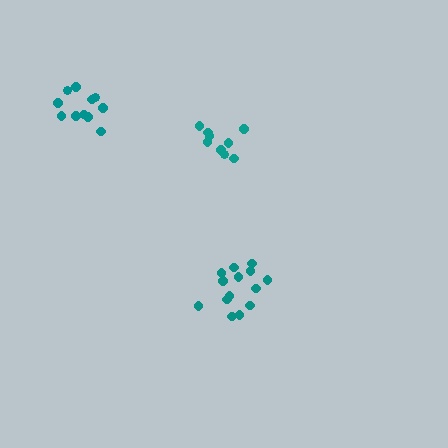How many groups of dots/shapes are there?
There are 3 groups.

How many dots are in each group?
Group 1: 14 dots, Group 2: 9 dots, Group 3: 11 dots (34 total).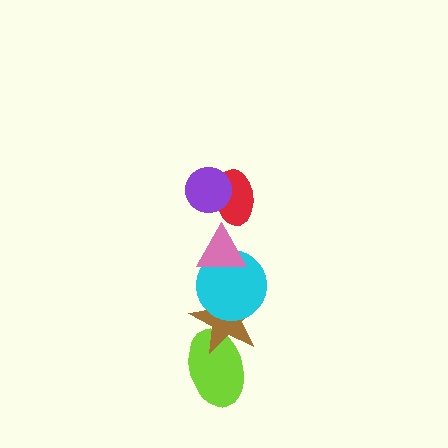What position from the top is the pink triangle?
The pink triangle is 3rd from the top.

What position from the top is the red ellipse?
The red ellipse is 2nd from the top.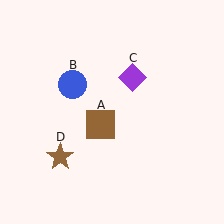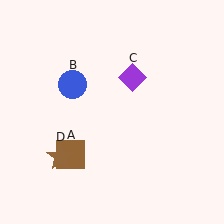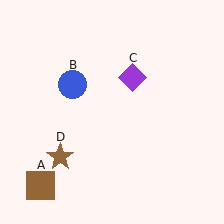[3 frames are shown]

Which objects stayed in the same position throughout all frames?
Blue circle (object B) and purple diamond (object C) and brown star (object D) remained stationary.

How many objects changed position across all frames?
1 object changed position: brown square (object A).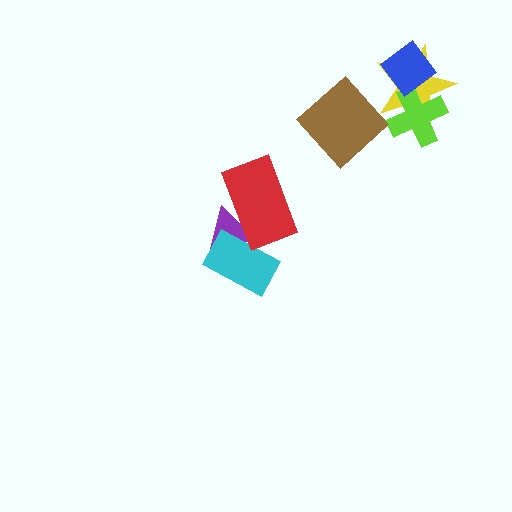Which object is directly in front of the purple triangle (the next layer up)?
The cyan rectangle is directly in front of the purple triangle.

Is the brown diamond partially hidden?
No, no other shape covers it.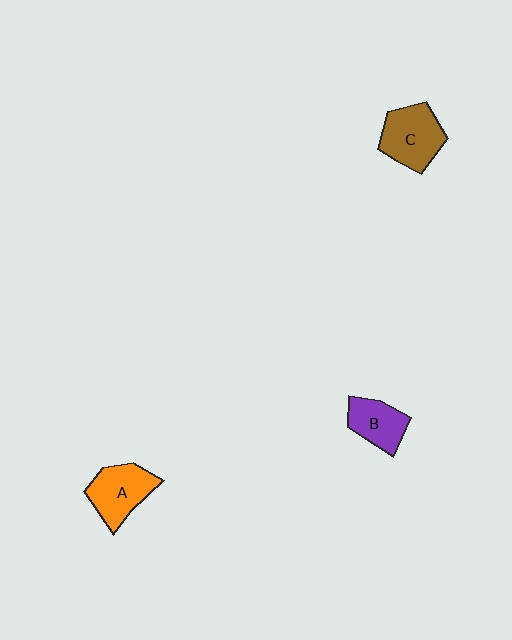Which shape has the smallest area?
Shape B (purple).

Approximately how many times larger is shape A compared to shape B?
Approximately 1.3 times.